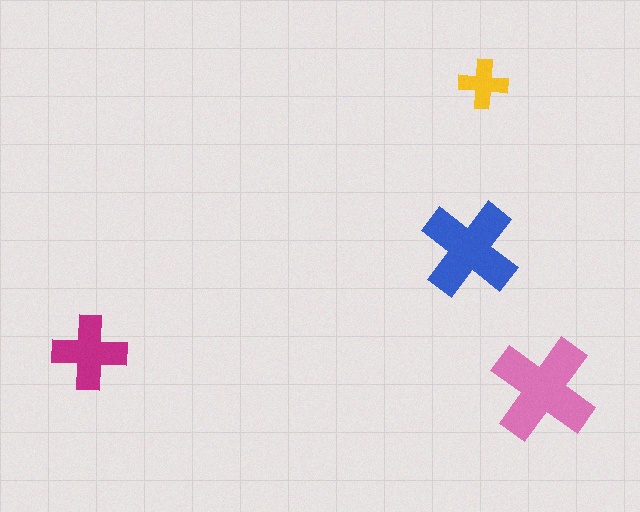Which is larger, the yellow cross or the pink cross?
The pink one.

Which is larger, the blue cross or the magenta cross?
The blue one.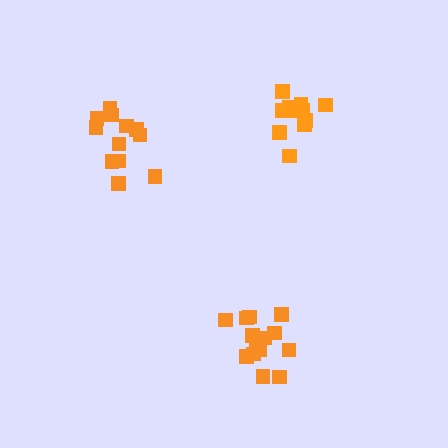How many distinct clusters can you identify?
There are 3 distinct clusters.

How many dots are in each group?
Group 1: 12 dots, Group 2: 15 dots, Group 3: 12 dots (39 total).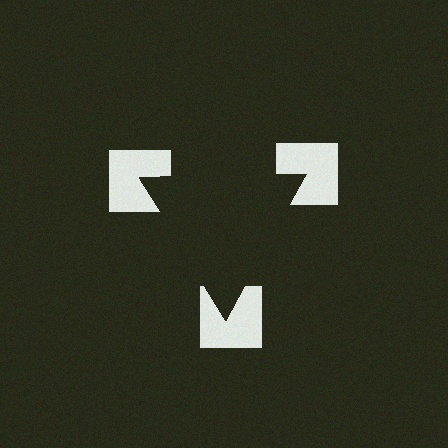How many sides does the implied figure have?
3 sides.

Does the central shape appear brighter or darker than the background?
It typically appears slightly darker than the background, even though no actual brightness change is drawn.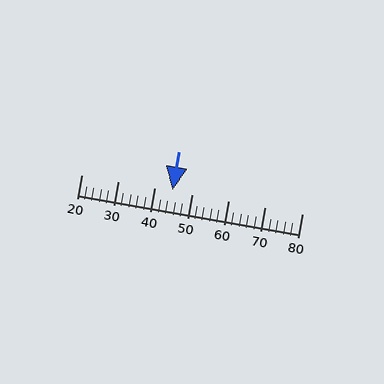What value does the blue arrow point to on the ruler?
The blue arrow points to approximately 45.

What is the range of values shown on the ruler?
The ruler shows values from 20 to 80.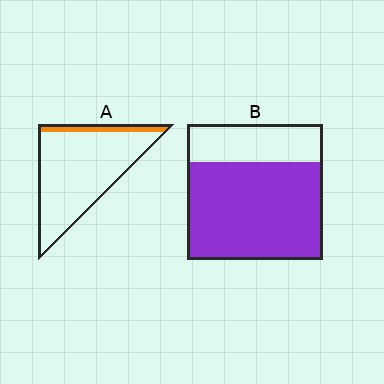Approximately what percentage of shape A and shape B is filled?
A is approximately 10% and B is approximately 70%.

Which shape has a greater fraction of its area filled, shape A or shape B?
Shape B.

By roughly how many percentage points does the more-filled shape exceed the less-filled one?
By roughly 60 percentage points (B over A).